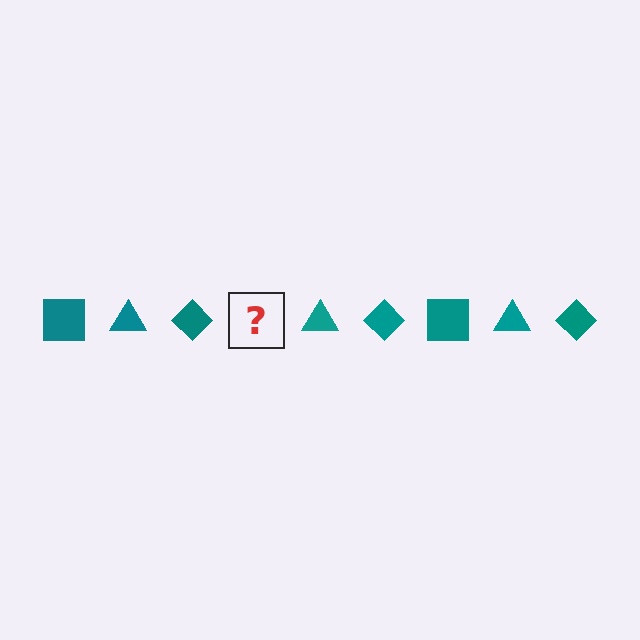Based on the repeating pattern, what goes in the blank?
The blank should be a teal square.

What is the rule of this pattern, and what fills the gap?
The rule is that the pattern cycles through square, triangle, diamond shapes in teal. The gap should be filled with a teal square.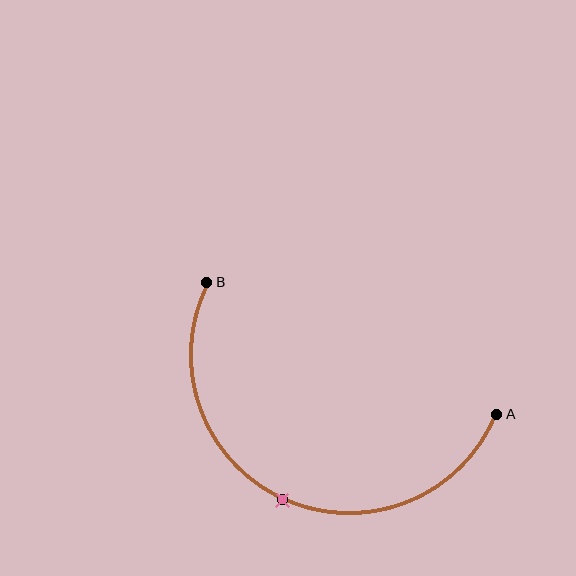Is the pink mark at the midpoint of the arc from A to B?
Yes. The pink mark lies on the arc at equal arc-length from both A and B — it is the arc midpoint.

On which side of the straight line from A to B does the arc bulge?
The arc bulges below the straight line connecting A and B.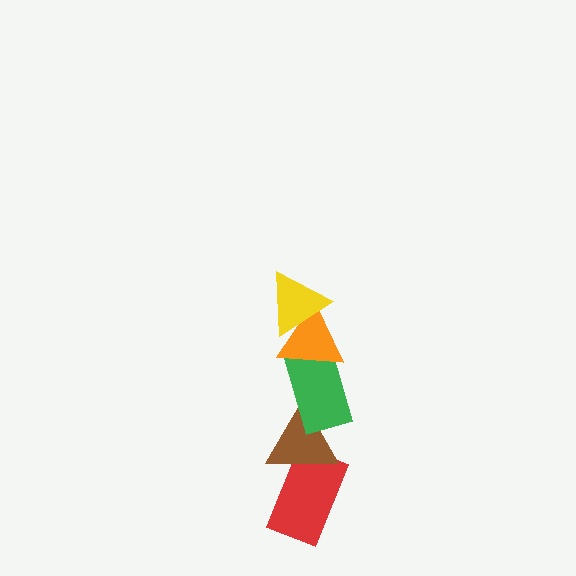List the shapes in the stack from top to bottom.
From top to bottom: the yellow triangle, the orange triangle, the green rectangle, the brown triangle, the red rectangle.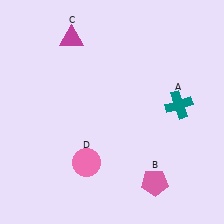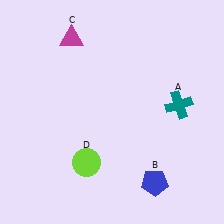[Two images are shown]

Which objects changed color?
B changed from pink to blue. D changed from pink to lime.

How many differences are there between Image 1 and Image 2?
There are 2 differences between the two images.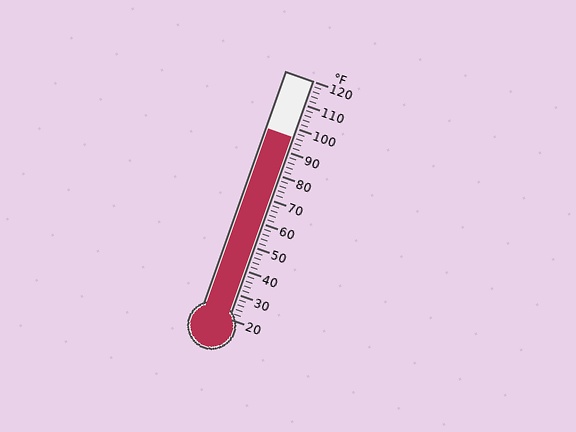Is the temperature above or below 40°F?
The temperature is above 40°F.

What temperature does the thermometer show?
The thermometer shows approximately 96°F.